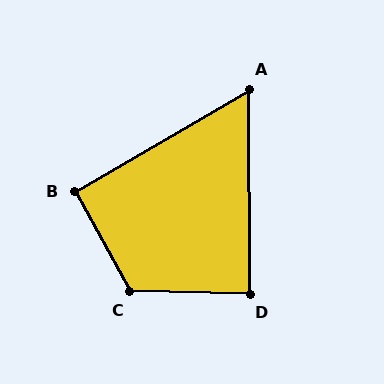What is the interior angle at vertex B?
Approximately 91 degrees (approximately right).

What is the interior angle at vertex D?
Approximately 89 degrees (approximately right).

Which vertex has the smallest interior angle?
A, at approximately 60 degrees.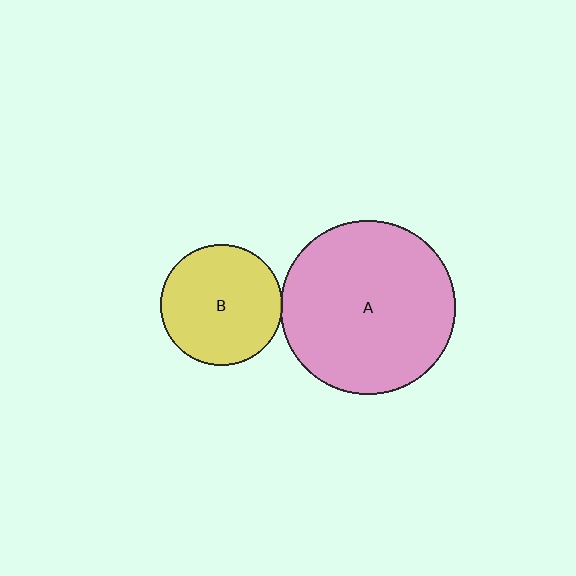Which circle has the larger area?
Circle A (pink).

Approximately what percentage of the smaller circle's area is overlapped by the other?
Approximately 5%.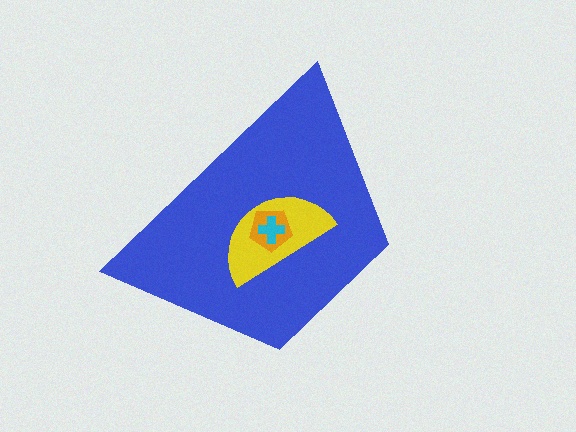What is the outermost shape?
The blue trapezoid.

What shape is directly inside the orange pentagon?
The cyan cross.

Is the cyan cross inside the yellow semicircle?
Yes.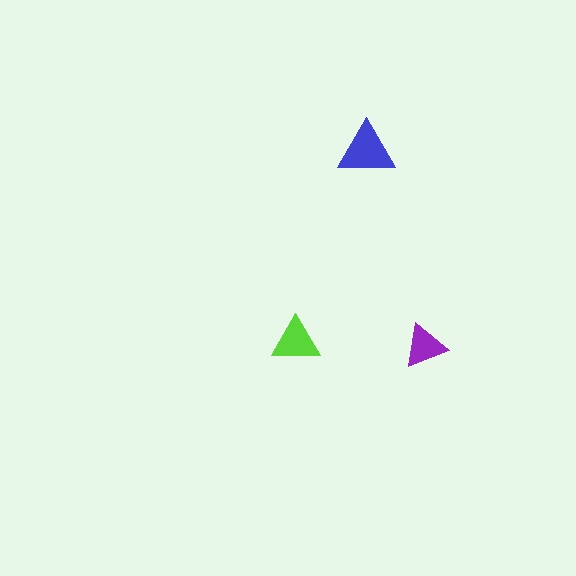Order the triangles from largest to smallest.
the blue one, the lime one, the purple one.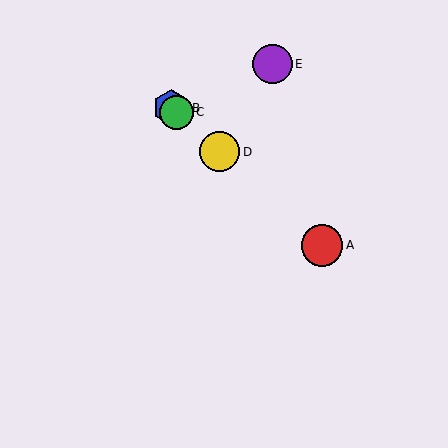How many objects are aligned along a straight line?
4 objects (A, B, C, D) are aligned along a straight line.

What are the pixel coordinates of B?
Object B is at (171, 108).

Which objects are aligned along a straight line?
Objects A, B, C, D are aligned along a straight line.